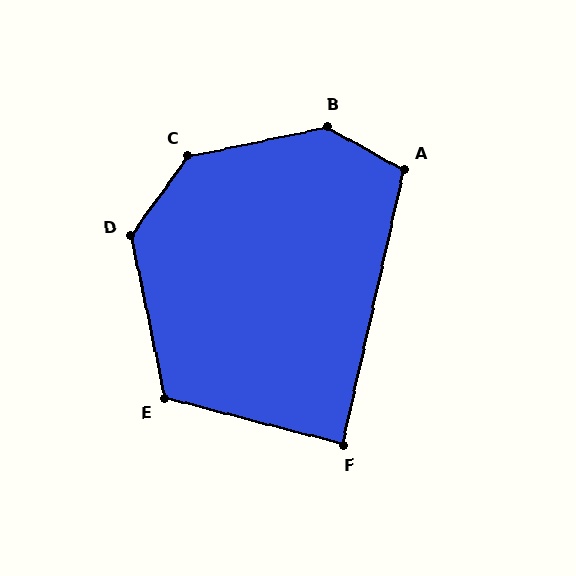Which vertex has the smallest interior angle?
F, at approximately 88 degrees.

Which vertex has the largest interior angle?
B, at approximately 139 degrees.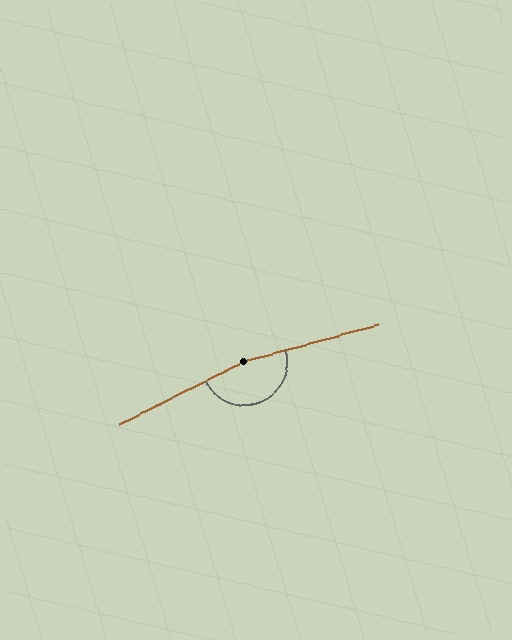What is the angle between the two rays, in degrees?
Approximately 169 degrees.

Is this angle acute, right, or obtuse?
It is obtuse.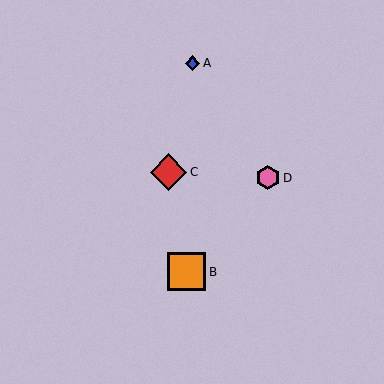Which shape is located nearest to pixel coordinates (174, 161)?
The red diamond (labeled C) at (169, 172) is nearest to that location.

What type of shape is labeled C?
Shape C is a red diamond.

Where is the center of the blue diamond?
The center of the blue diamond is at (192, 63).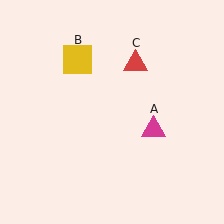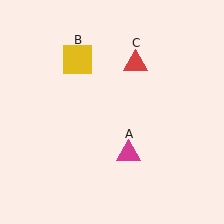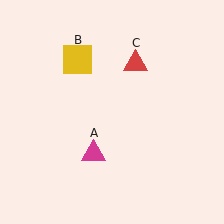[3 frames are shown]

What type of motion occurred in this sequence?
The magenta triangle (object A) rotated clockwise around the center of the scene.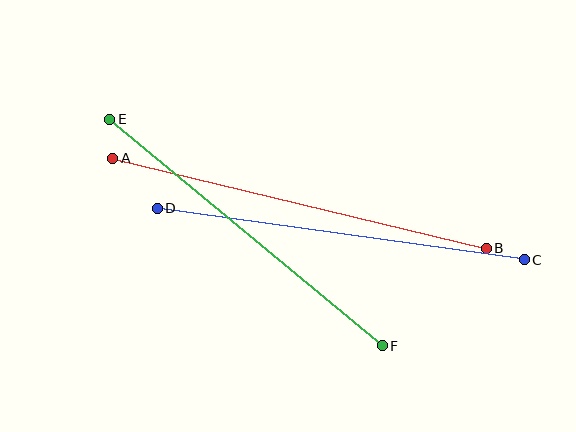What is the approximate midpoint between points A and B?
The midpoint is at approximately (300, 203) pixels.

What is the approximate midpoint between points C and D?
The midpoint is at approximately (341, 234) pixels.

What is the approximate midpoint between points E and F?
The midpoint is at approximately (246, 232) pixels.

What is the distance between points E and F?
The distance is approximately 355 pixels.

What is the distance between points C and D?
The distance is approximately 371 pixels.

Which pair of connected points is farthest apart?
Points A and B are farthest apart.